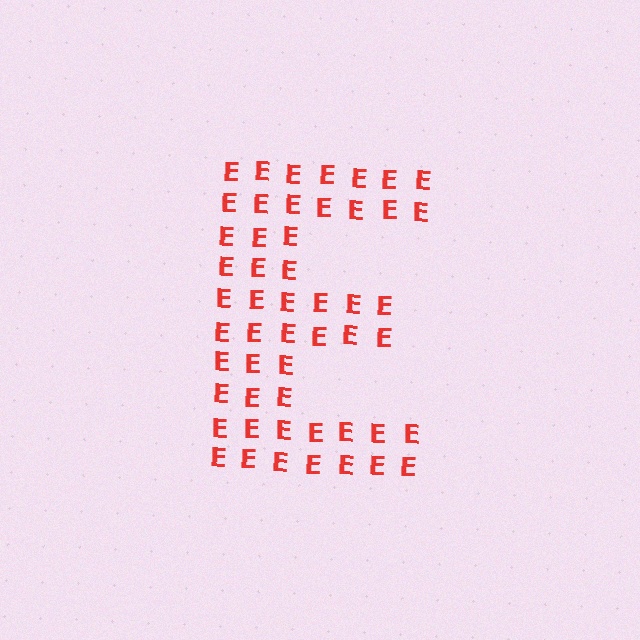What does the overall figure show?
The overall figure shows the letter E.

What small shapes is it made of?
It is made of small letter E's.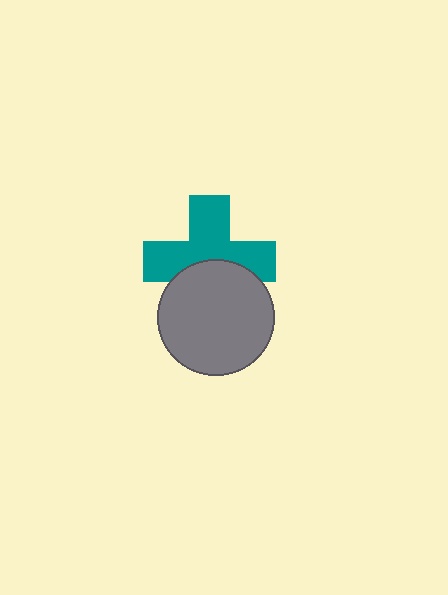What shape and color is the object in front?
The object in front is a gray circle.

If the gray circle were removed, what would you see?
You would see the complete teal cross.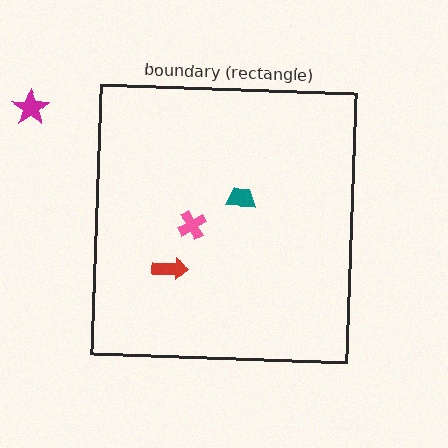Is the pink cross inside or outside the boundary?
Inside.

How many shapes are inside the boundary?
3 inside, 1 outside.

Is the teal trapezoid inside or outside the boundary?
Inside.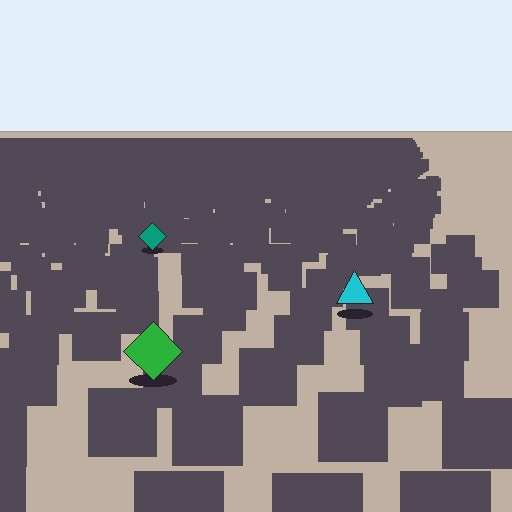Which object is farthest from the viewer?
The teal diamond is farthest from the viewer. It appears smaller and the ground texture around it is denser.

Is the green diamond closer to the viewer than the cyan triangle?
Yes. The green diamond is closer — you can tell from the texture gradient: the ground texture is coarser near it.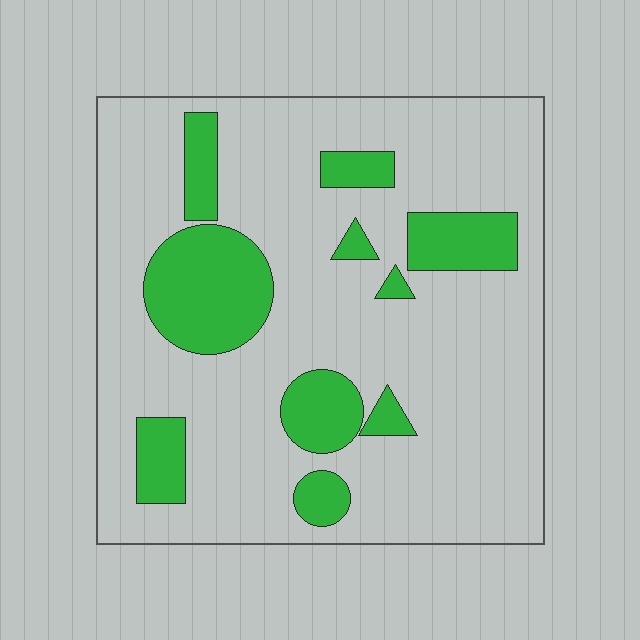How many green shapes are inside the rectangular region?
10.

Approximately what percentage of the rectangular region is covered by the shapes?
Approximately 20%.